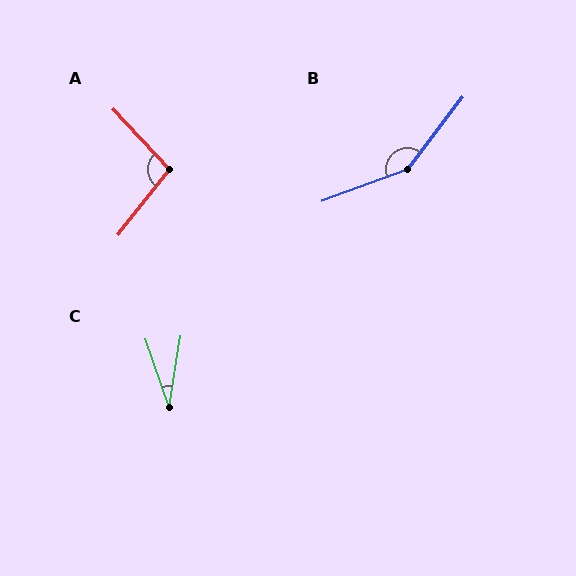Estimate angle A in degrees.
Approximately 99 degrees.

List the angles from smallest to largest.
C (28°), A (99°), B (148°).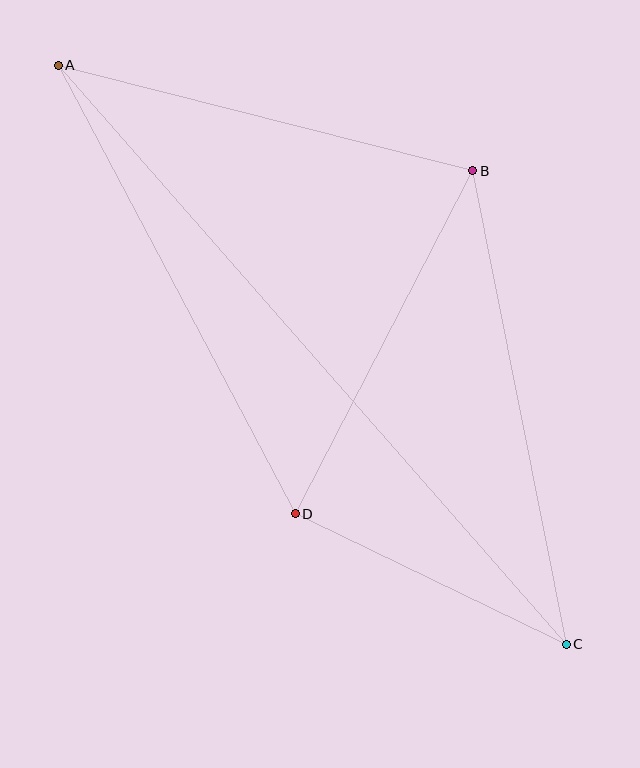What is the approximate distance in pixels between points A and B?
The distance between A and B is approximately 427 pixels.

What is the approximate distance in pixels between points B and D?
The distance between B and D is approximately 386 pixels.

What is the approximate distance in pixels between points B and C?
The distance between B and C is approximately 483 pixels.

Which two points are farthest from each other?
Points A and C are farthest from each other.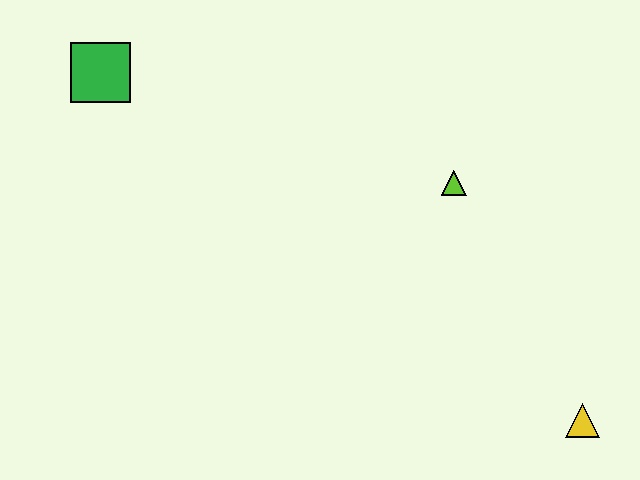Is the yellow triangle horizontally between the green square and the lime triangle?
No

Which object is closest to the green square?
The lime triangle is closest to the green square.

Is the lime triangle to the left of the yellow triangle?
Yes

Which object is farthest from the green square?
The yellow triangle is farthest from the green square.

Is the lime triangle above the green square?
No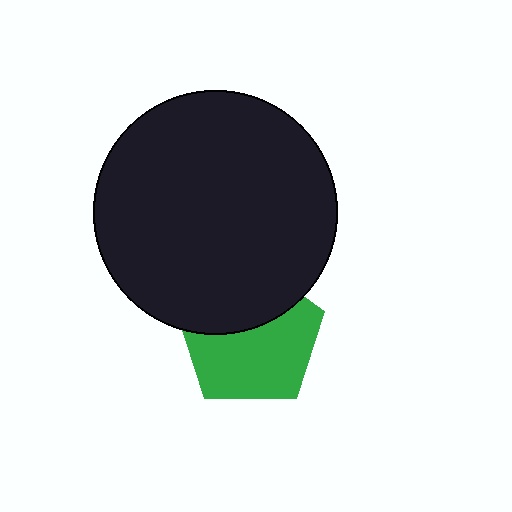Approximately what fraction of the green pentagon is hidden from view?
Roughly 39% of the green pentagon is hidden behind the black circle.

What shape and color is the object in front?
The object in front is a black circle.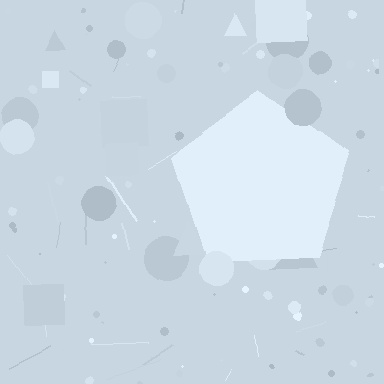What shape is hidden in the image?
A pentagon is hidden in the image.